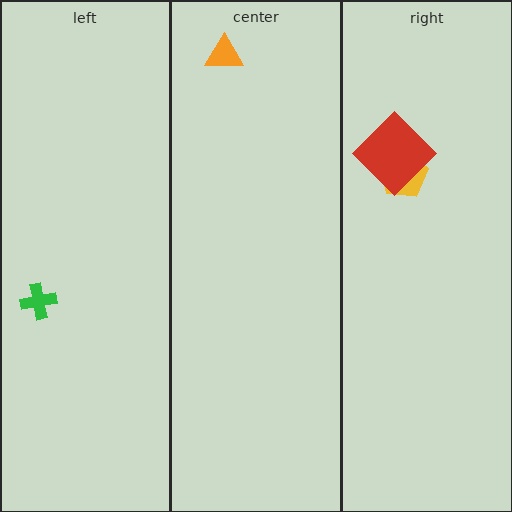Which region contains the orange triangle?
The center region.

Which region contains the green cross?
The left region.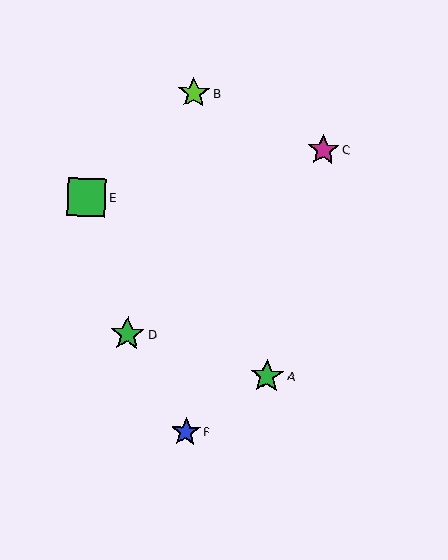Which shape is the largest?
The green square (labeled E) is the largest.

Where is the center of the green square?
The center of the green square is at (87, 197).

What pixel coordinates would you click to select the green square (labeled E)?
Click at (87, 197) to select the green square E.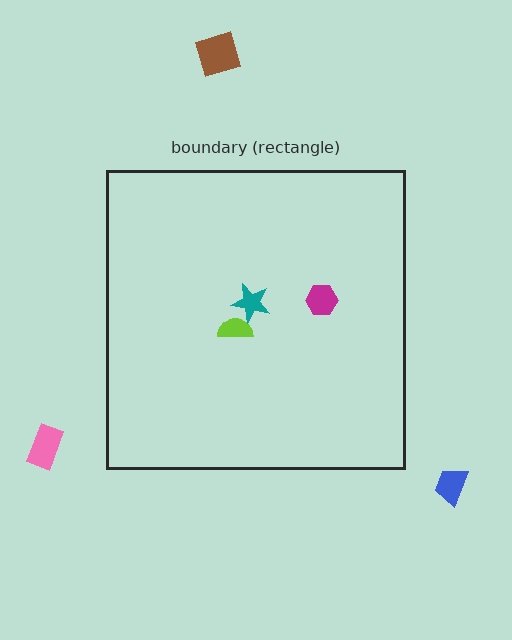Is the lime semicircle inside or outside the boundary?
Inside.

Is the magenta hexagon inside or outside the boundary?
Inside.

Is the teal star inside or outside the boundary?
Inside.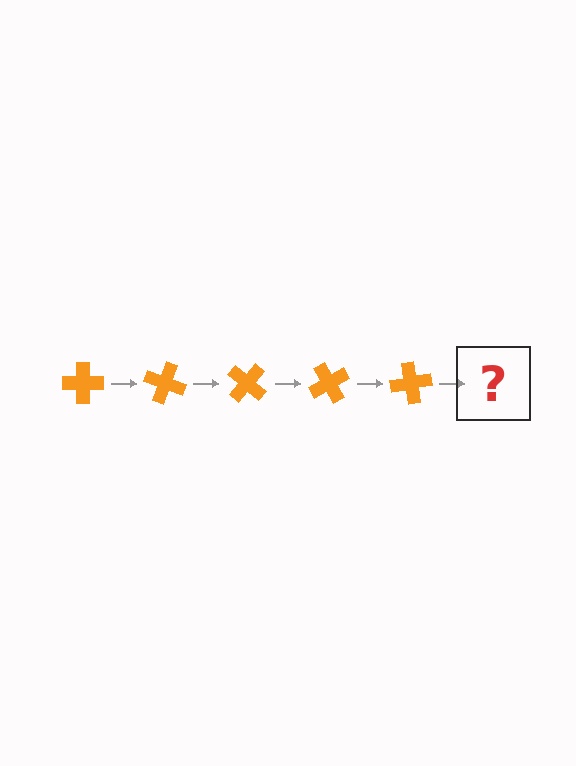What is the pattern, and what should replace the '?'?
The pattern is that the cross rotates 20 degrees each step. The '?' should be an orange cross rotated 100 degrees.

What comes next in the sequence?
The next element should be an orange cross rotated 100 degrees.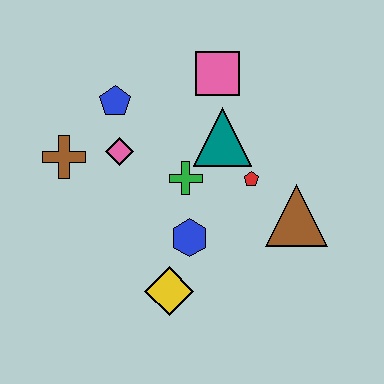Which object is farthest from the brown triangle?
The brown cross is farthest from the brown triangle.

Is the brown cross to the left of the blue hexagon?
Yes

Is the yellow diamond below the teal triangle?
Yes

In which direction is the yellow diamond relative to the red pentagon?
The yellow diamond is below the red pentagon.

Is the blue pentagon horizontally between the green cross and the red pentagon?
No